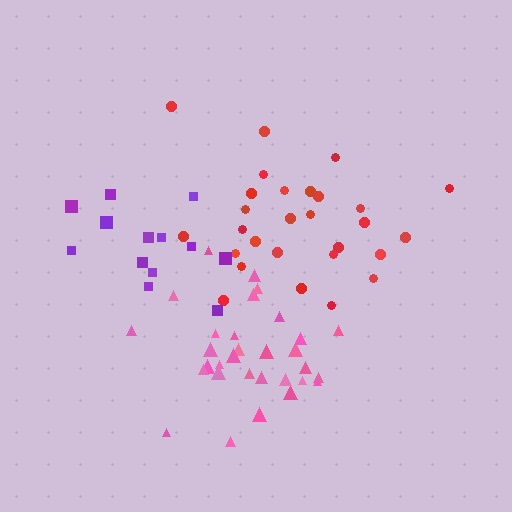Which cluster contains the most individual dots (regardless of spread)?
Pink (31).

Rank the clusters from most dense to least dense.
pink, red, purple.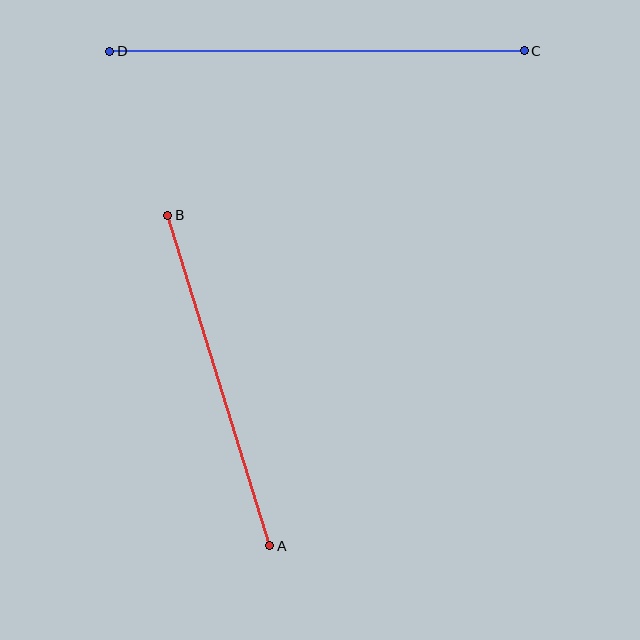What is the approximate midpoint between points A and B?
The midpoint is at approximately (219, 381) pixels.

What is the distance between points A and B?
The distance is approximately 346 pixels.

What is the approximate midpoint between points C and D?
The midpoint is at approximately (317, 51) pixels.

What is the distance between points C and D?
The distance is approximately 415 pixels.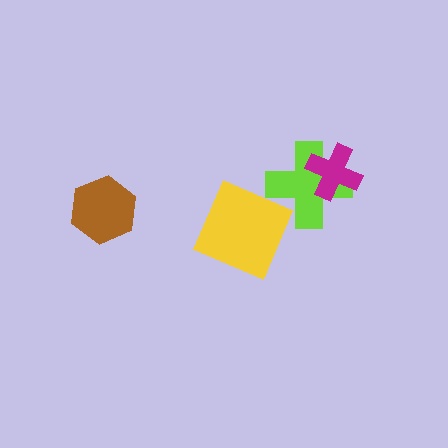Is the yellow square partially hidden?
No, no other shape covers it.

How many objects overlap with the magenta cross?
1 object overlaps with the magenta cross.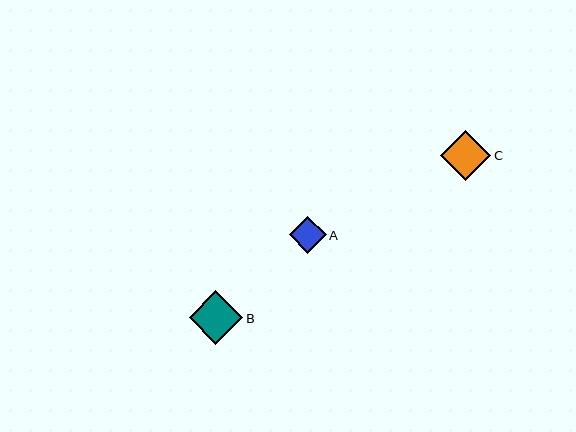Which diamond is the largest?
Diamond B is the largest with a size of approximately 53 pixels.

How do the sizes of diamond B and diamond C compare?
Diamond B and diamond C are approximately the same size.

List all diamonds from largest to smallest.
From largest to smallest: B, C, A.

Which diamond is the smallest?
Diamond A is the smallest with a size of approximately 37 pixels.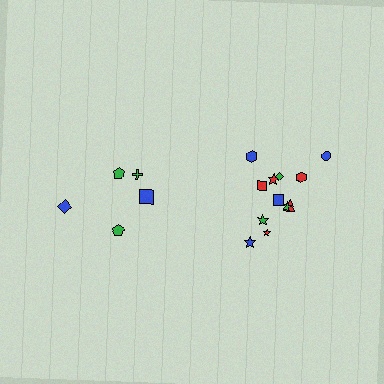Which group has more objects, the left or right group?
The right group.